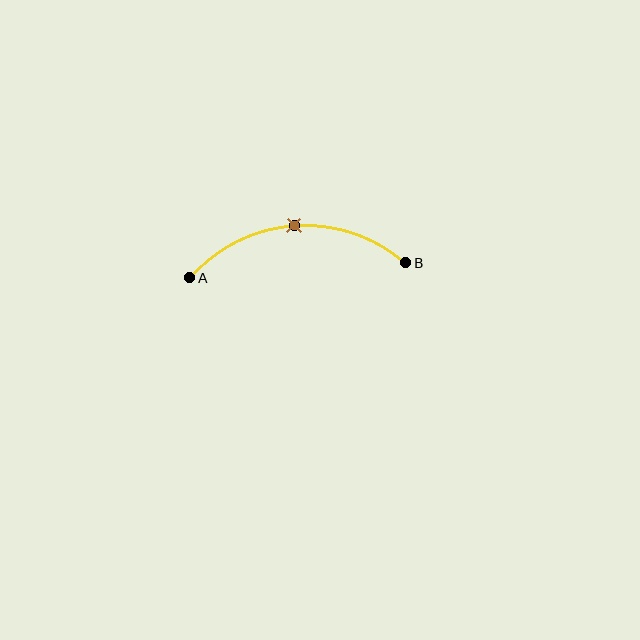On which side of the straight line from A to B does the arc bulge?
The arc bulges above the straight line connecting A and B.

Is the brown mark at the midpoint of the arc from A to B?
Yes. The brown mark lies on the arc at equal arc-length from both A and B — it is the arc midpoint.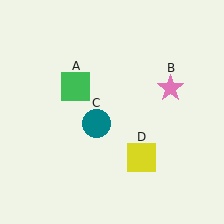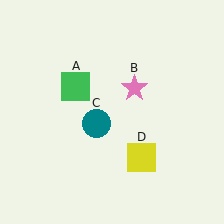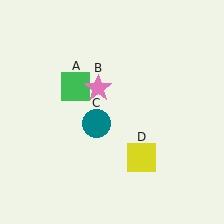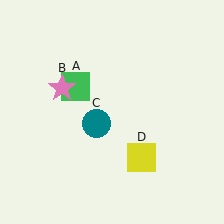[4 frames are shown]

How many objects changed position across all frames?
1 object changed position: pink star (object B).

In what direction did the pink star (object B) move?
The pink star (object B) moved left.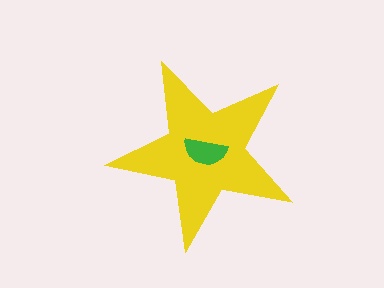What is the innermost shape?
The green semicircle.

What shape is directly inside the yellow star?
The green semicircle.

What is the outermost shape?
The yellow star.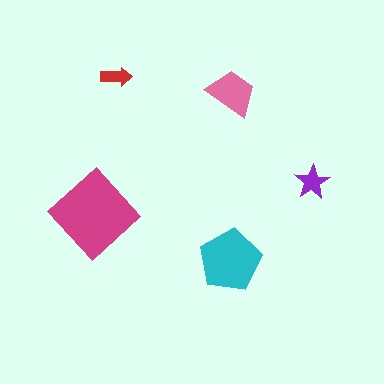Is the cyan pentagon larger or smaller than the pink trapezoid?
Larger.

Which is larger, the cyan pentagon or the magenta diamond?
The magenta diamond.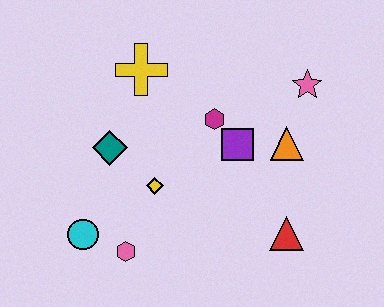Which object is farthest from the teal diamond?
The pink star is farthest from the teal diamond.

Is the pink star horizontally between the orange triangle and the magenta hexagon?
No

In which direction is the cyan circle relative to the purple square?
The cyan circle is to the left of the purple square.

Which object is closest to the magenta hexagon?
The purple square is closest to the magenta hexagon.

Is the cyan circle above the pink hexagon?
Yes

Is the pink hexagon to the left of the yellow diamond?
Yes